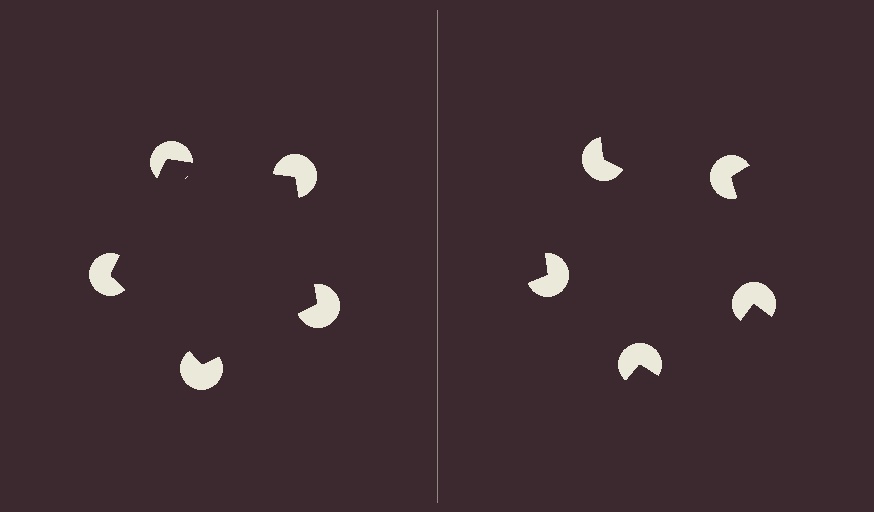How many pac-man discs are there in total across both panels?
10 — 5 on each side.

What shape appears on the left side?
An illusory pentagon.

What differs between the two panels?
The pac-man discs are positioned identically on both sides; only the wedge orientations differ. On the left they align to a pentagon; on the right they are misaligned.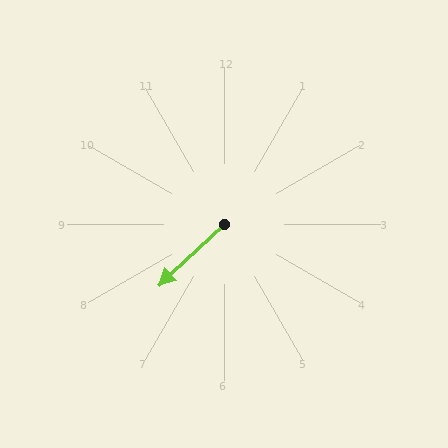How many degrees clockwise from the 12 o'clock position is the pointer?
Approximately 227 degrees.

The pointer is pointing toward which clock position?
Roughly 8 o'clock.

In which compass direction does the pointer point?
Southwest.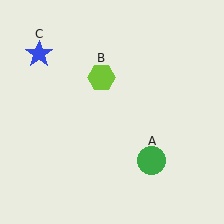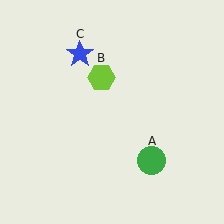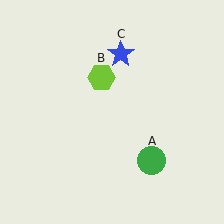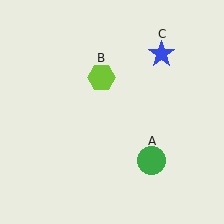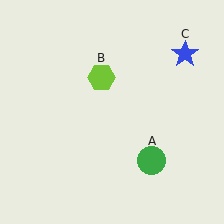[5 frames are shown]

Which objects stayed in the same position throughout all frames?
Green circle (object A) and lime hexagon (object B) remained stationary.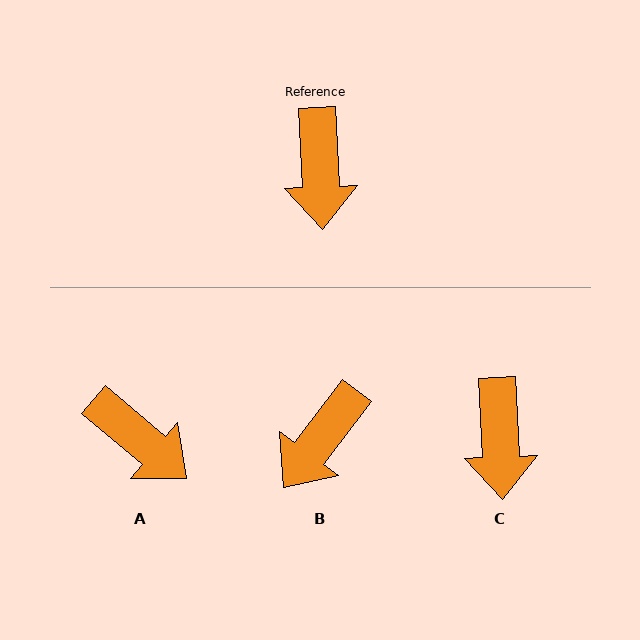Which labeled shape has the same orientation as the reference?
C.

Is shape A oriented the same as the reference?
No, it is off by about 47 degrees.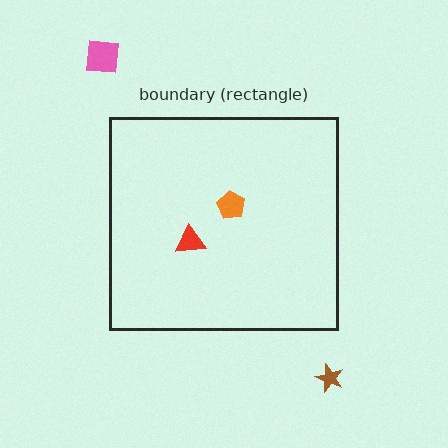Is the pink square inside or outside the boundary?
Outside.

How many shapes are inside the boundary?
2 inside, 2 outside.